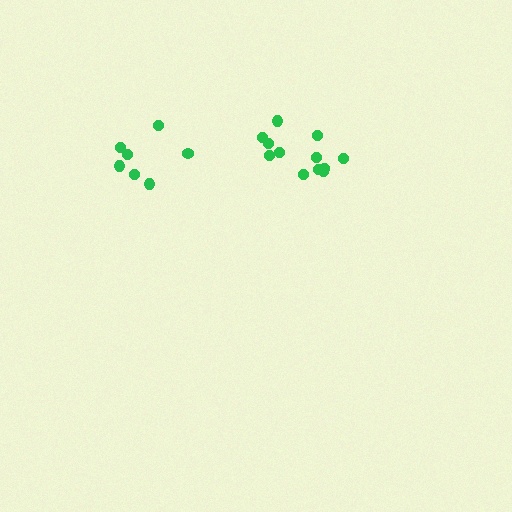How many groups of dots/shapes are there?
There are 2 groups.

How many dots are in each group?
Group 1: 12 dots, Group 2: 7 dots (19 total).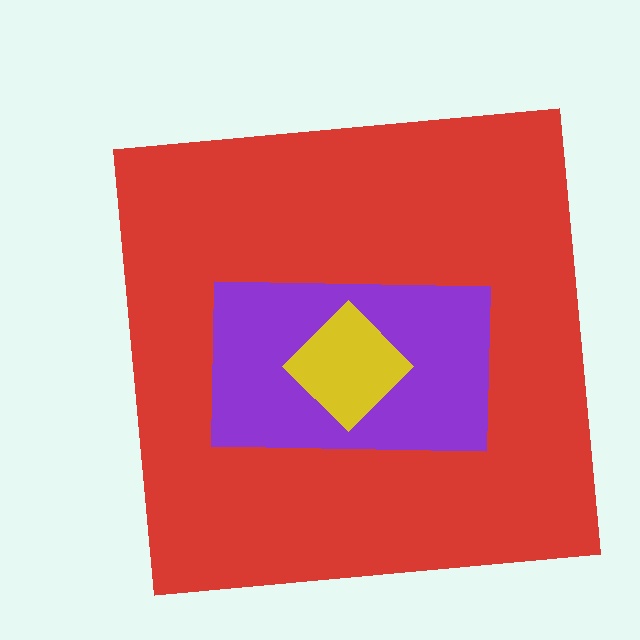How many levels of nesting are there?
3.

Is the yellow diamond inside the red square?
Yes.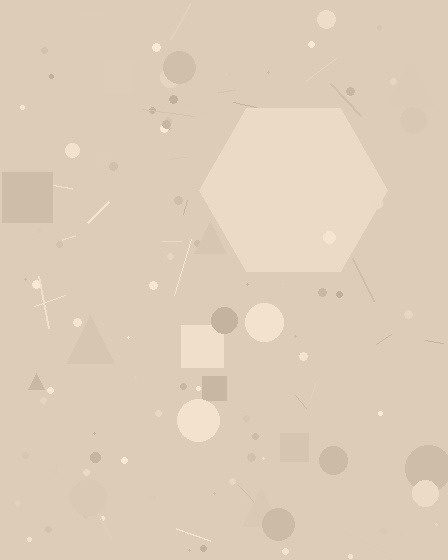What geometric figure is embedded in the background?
A hexagon is embedded in the background.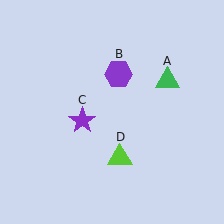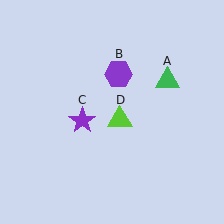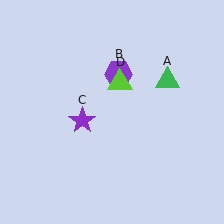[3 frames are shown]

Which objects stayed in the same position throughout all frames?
Green triangle (object A) and purple hexagon (object B) and purple star (object C) remained stationary.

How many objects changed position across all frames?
1 object changed position: lime triangle (object D).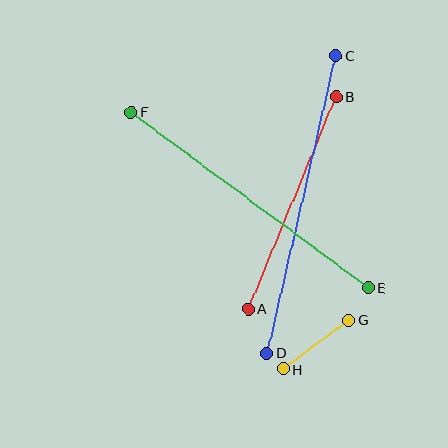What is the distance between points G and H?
The distance is approximately 82 pixels.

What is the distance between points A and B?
The distance is approximately 230 pixels.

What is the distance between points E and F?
The distance is approximately 295 pixels.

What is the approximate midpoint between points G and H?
The midpoint is at approximately (316, 344) pixels.